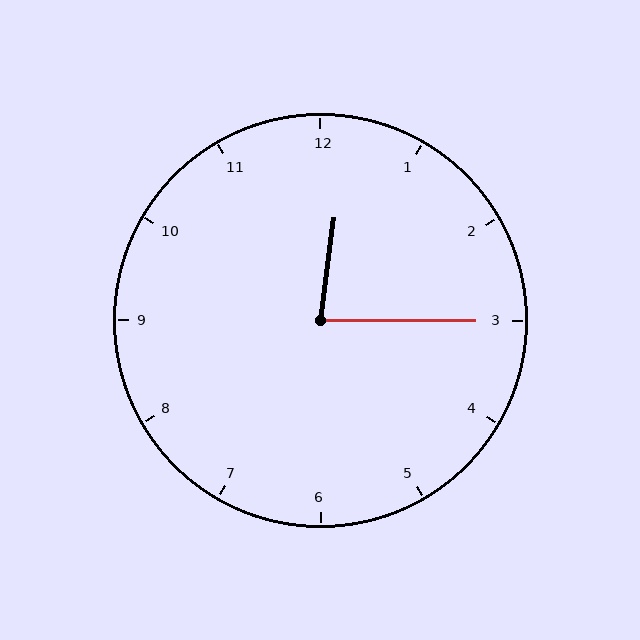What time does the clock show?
12:15.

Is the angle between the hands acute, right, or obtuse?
It is acute.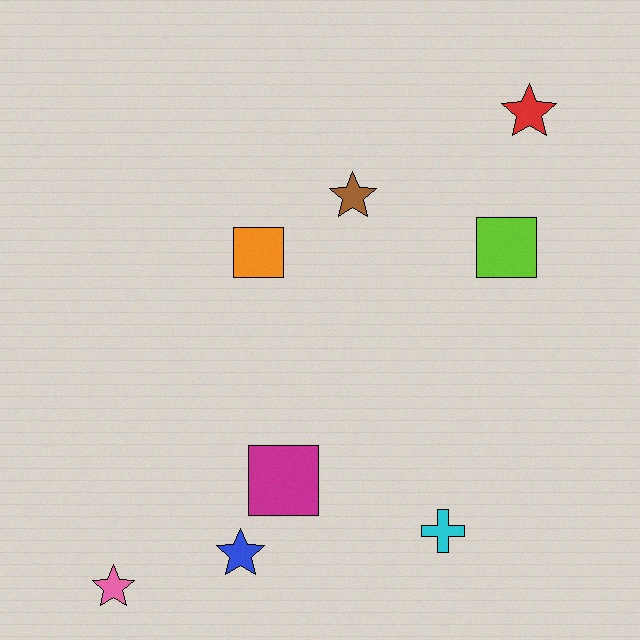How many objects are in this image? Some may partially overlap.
There are 8 objects.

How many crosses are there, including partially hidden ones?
There is 1 cross.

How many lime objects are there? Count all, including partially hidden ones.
There is 1 lime object.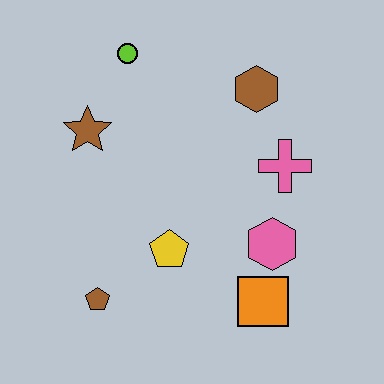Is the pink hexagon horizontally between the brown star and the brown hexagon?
No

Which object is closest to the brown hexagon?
The pink cross is closest to the brown hexagon.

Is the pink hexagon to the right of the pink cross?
No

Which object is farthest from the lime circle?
The orange square is farthest from the lime circle.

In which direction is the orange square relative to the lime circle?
The orange square is below the lime circle.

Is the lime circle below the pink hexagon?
No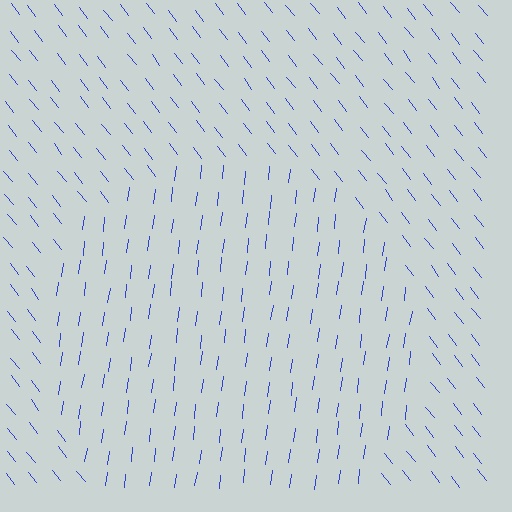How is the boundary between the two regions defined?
The boundary is defined purely by a change in line orientation (approximately 45 degrees difference). All lines are the same color and thickness.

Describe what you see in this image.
The image is filled with small blue line segments. A circle region in the image has lines oriented differently from the surrounding lines, creating a visible texture boundary.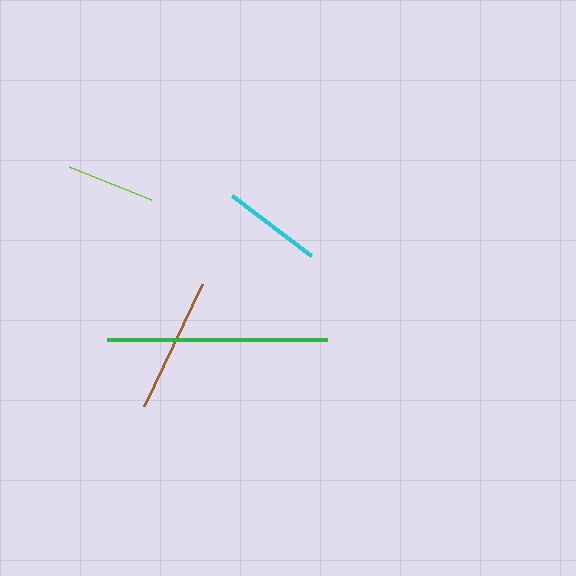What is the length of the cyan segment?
The cyan segment is approximately 100 pixels long.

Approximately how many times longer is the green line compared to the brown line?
The green line is approximately 1.6 times the length of the brown line.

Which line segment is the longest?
The green line is the longest at approximately 220 pixels.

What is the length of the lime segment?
The lime segment is approximately 88 pixels long.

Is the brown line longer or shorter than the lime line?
The brown line is longer than the lime line.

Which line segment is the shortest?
The lime line is the shortest at approximately 88 pixels.